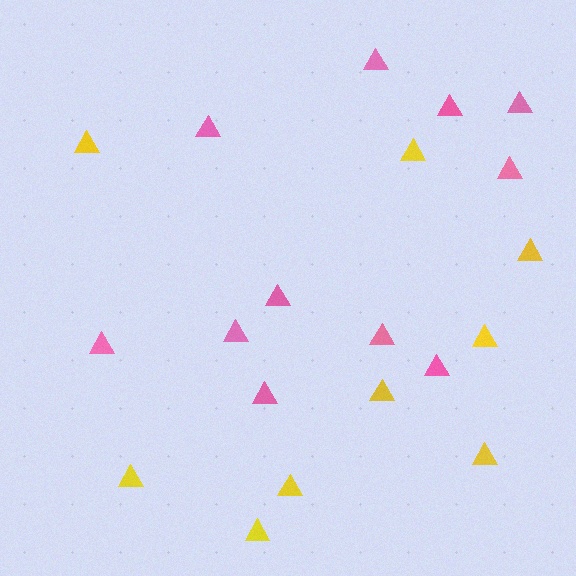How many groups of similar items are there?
There are 2 groups: one group of pink triangles (11) and one group of yellow triangles (9).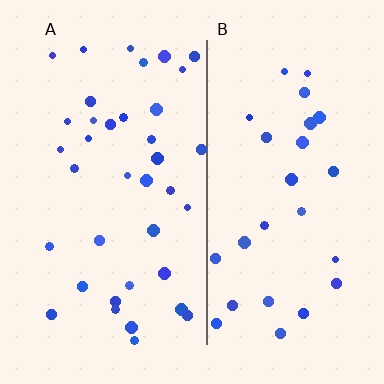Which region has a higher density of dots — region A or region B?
A (the left).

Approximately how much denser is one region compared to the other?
Approximately 1.4× — region A over region B.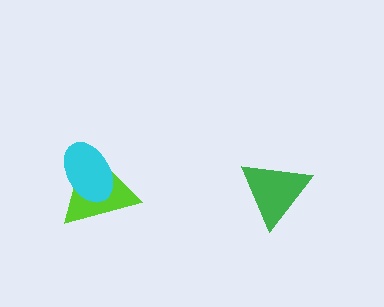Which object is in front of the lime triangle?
The cyan ellipse is in front of the lime triangle.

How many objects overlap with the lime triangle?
1 object overlaps with the lime triangle.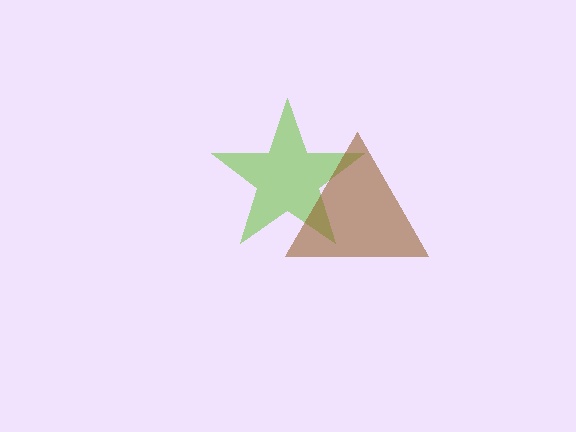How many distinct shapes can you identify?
There are 2 distinct shapes: a lime star, a brown triangle.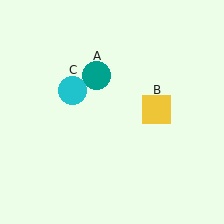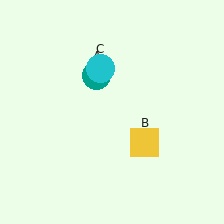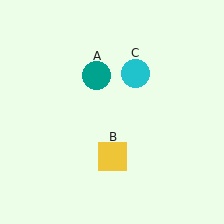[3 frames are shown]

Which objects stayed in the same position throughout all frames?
Teal circle (object A) remained stationary.